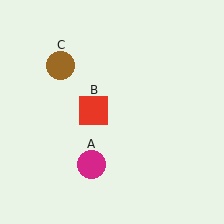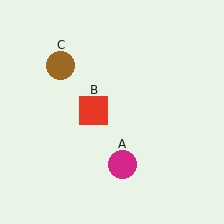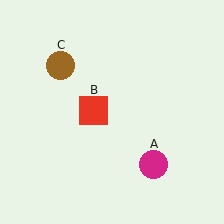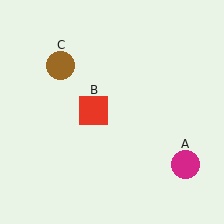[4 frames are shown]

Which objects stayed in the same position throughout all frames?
Red square (object B) and brown circle (object C) remained stationary.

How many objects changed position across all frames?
1 object changed position: magenta circle (object A).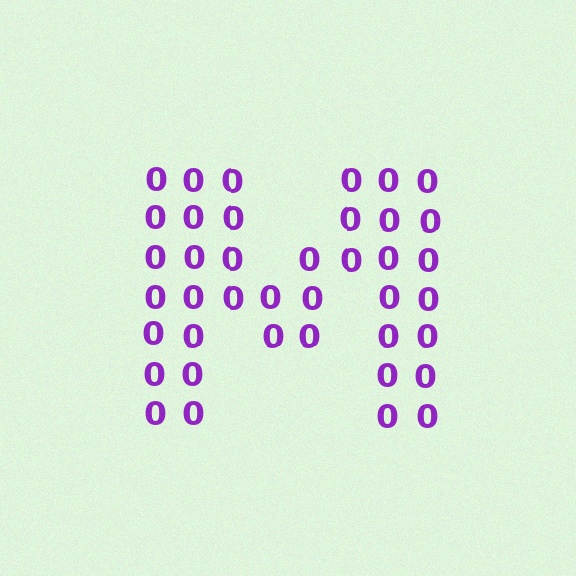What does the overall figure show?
The overall figure shows the letter M.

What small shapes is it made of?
It is made of small digit 0's.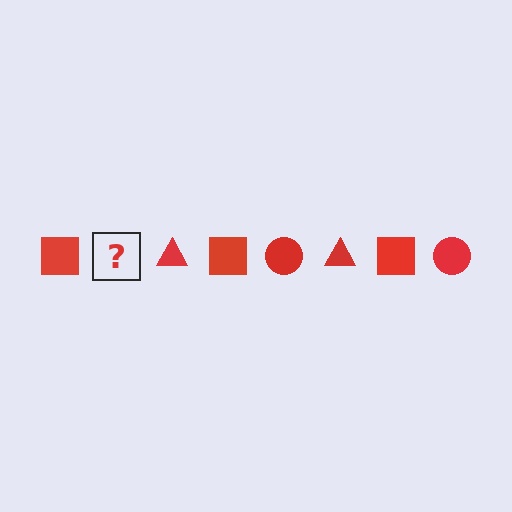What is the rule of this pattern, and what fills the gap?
The rule is that the pattern cycles through square, circle, triangle shapes in red. The gap should be filled with a red circle.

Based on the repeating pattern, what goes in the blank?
The blank should be a red circle.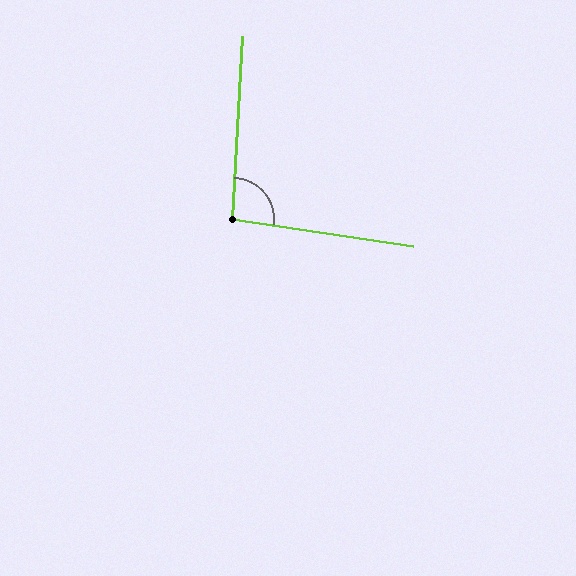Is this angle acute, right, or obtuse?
It is obtuse.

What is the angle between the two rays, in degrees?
Approximately 95 degrees.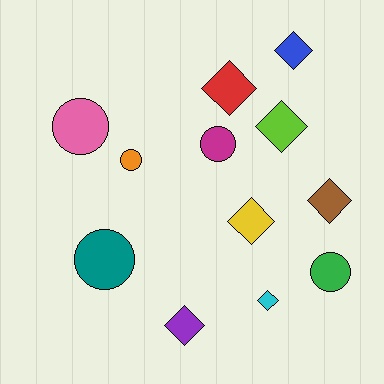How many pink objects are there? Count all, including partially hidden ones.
There is 1 pink object.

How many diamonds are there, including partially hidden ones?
There are 7 diamonds.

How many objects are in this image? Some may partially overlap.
There are 12 objects.